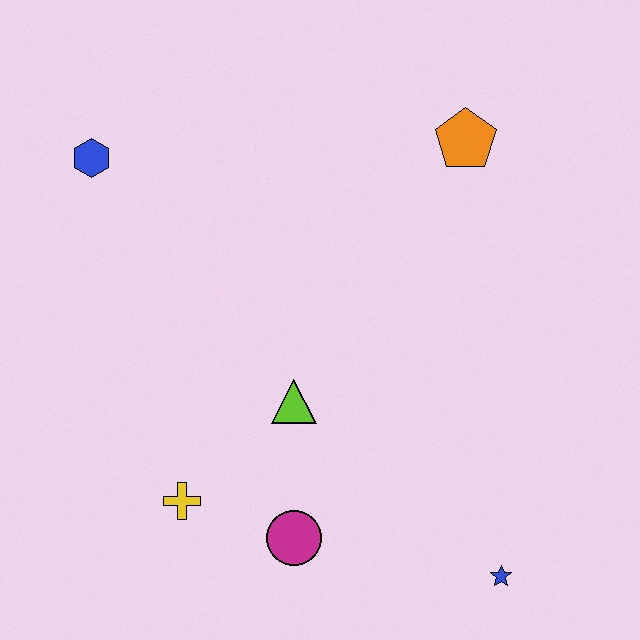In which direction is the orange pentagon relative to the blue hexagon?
The orange pentagon is to the right of the blue hexagon.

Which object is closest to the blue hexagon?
The lime triangle is closest to the blue hexagon.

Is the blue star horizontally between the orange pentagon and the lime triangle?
No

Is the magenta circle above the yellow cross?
No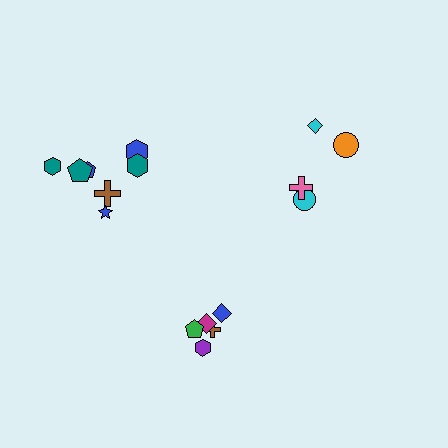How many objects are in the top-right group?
There are 4 objects.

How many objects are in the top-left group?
There are 7 objects.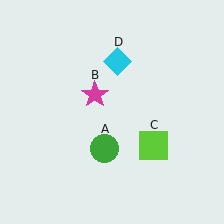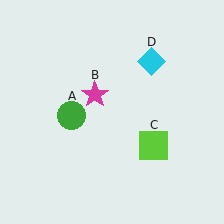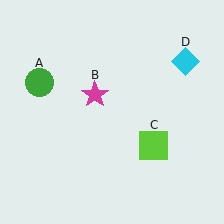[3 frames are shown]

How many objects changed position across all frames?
2 objects changed position: green circle (object A), cyan diamond (object D).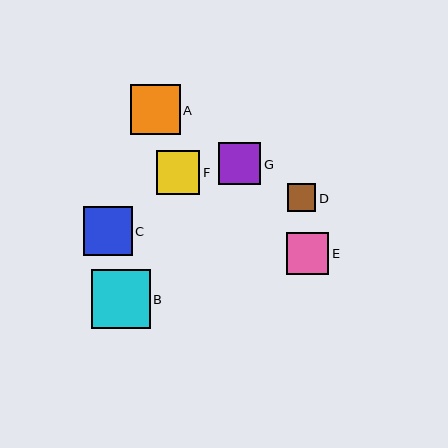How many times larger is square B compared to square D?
Square B is approximately 2.1 times the size of square D.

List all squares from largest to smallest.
From largest to smallest: B, A, C, F, E, G, D.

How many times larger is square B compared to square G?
Square B is approximately 1.4 times the size of square G.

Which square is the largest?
Square B is the largest with a size of approximately 59 pixels.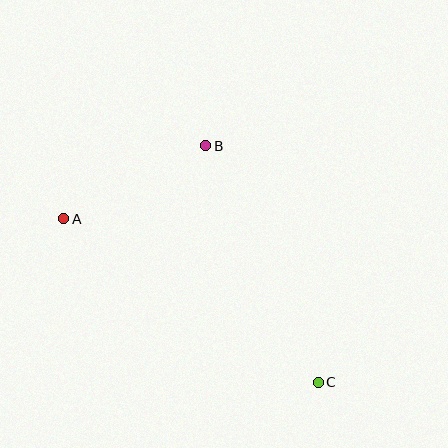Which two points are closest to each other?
Points A and B are closest to each other.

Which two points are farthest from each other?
Points A and C are farthest from each other.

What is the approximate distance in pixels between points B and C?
The distance between B and C is approximately 262 pixels.